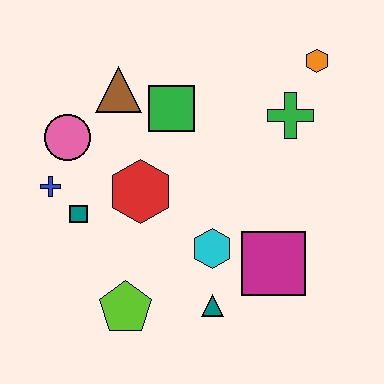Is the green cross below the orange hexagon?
Yes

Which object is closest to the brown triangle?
The green square is closest to the brown triangle.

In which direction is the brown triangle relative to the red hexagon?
The brown triangle is above the red hexagon.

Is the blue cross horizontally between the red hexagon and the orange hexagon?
No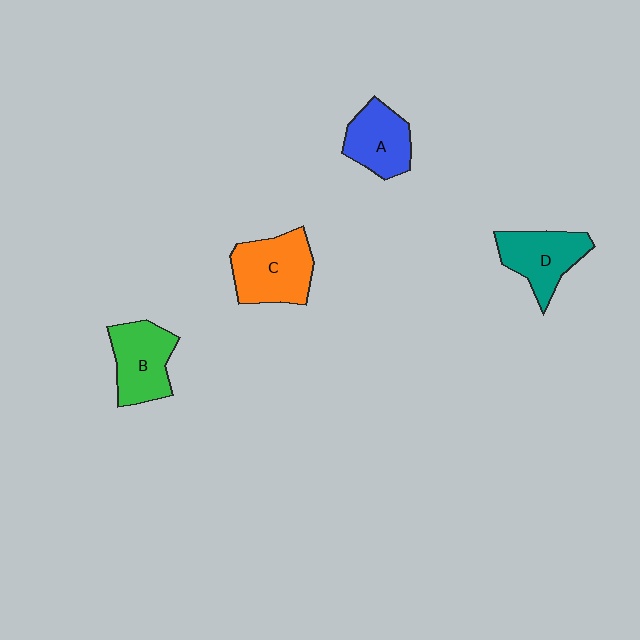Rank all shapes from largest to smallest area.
From largest to smallest: C (orange), B (green), D (teal), A (blue).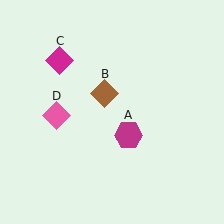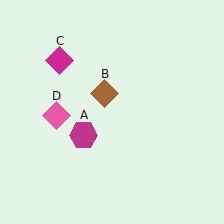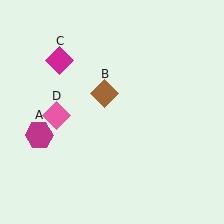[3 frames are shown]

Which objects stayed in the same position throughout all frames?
Brown diamond (object B) and magenta diamond (object C) and pink diamond (object D) remained stationary.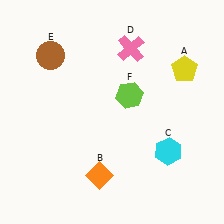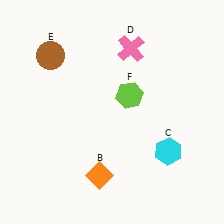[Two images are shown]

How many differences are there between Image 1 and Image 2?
There is 1 difference between the two images.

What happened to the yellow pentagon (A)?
The yellow pentagon (A) was removed in Image 2. It was in the top-right area of Image 1.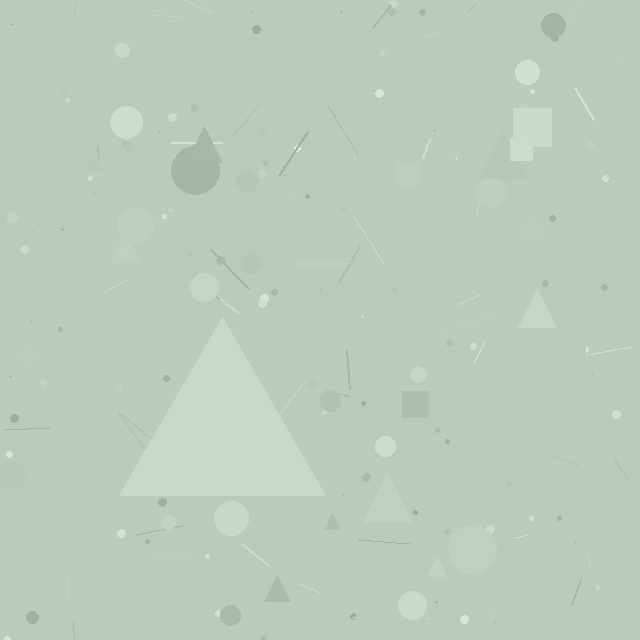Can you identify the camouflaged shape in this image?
The camouflaged shape is a triangle.